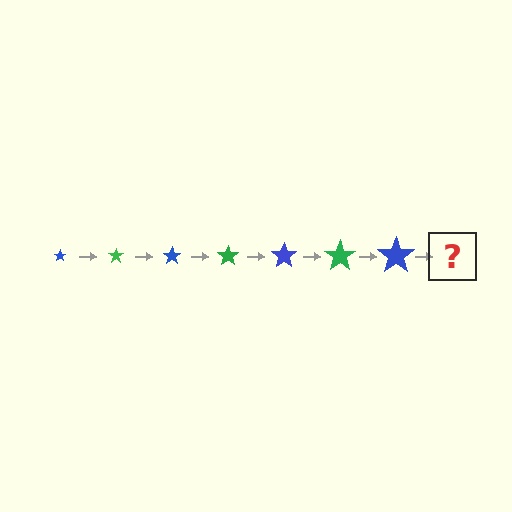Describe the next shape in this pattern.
It should be a green star, larger than the previous one.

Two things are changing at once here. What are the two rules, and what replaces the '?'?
The two rules are that the star grows larger each step and the color cycles through blue and green. The '?' should be a green star, larger than the previous one.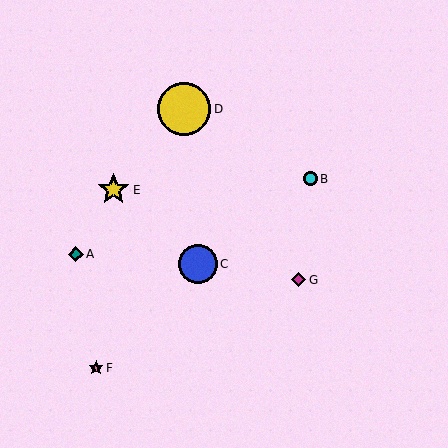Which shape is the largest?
The yellow circle (labeled D) is the largest.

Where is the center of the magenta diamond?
The center of the magenta diamond is at (299, 280).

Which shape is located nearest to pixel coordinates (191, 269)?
The blue circle (labeled C) at (198, 264) is nearest to that location.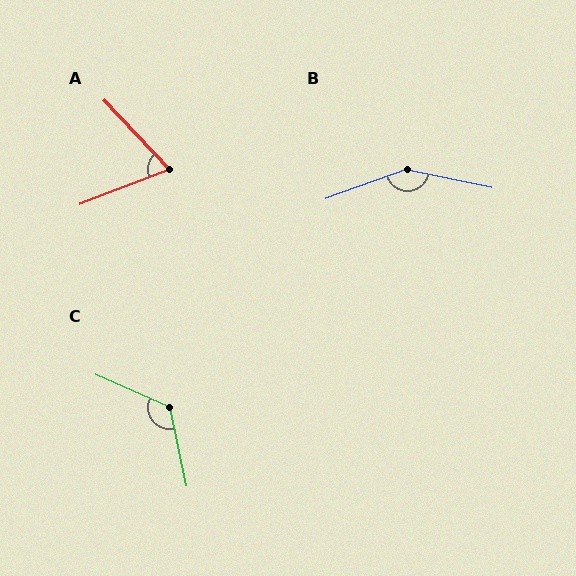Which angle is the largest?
B, at approximately 148 degrees.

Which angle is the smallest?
A, at approximately 68 degrees.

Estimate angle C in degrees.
Approximately 126 degrees.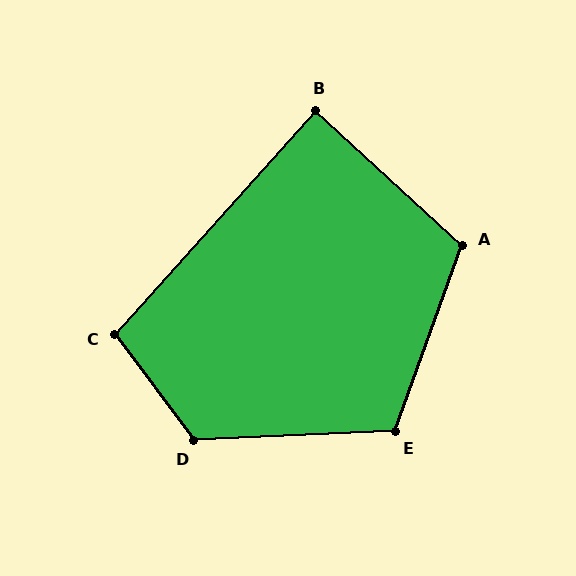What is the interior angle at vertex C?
Approximately 101 degrees (obtuse).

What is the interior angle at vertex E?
Approximately 112 degrees (obtuse).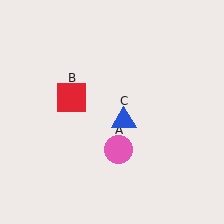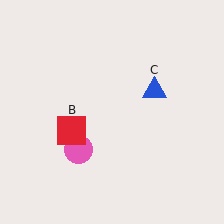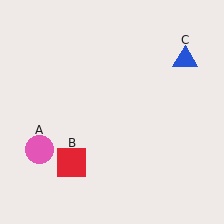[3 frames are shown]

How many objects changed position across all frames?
3 objects changed position: pink circle (object A), red square (object B), blue triangle (object C).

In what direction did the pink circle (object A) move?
The pink circle (object A) moved left.